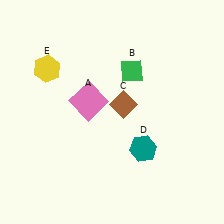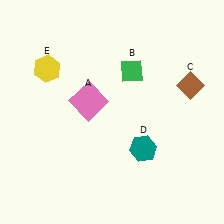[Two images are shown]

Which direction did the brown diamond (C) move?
The brown diamond (C) moved right.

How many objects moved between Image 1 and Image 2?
1 object moved between the two images.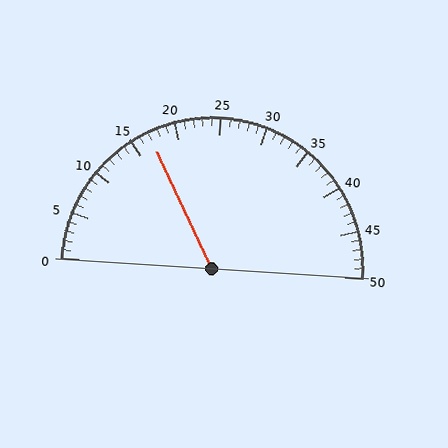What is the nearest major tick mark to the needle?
The nearest major tick mark is 15.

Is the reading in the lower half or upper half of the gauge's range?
The reading is in the lower half of the range (0 to 50).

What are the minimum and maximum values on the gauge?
The gauge ranges from 0 to 50.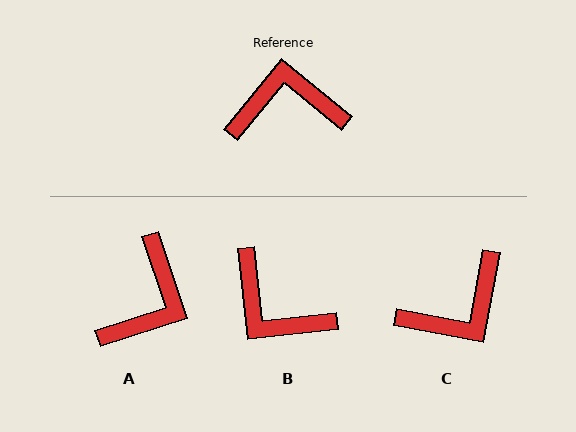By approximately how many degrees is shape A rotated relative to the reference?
Approximately 122 degrees clockwise.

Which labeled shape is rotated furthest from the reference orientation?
C, about 151 degrees away.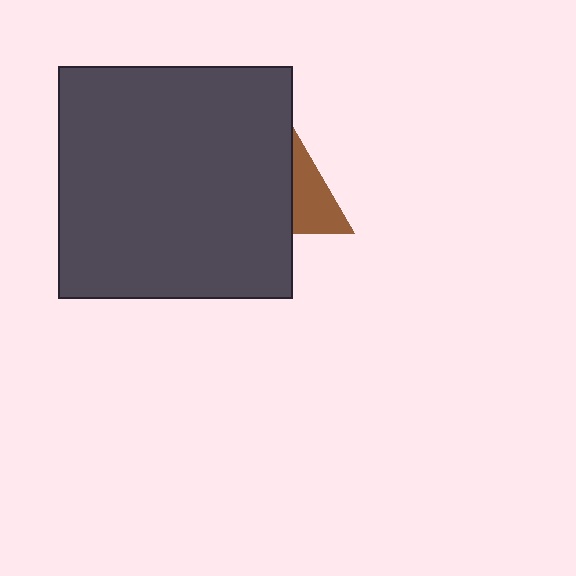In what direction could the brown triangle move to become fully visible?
The brown triangle could move right. That would shift it out from behind the dark gray rectangle entirely.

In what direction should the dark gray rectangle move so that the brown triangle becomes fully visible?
The dark gray rectangle should move left. That is the shortest direction to clear the overlap and leave the brown triangle fully visible.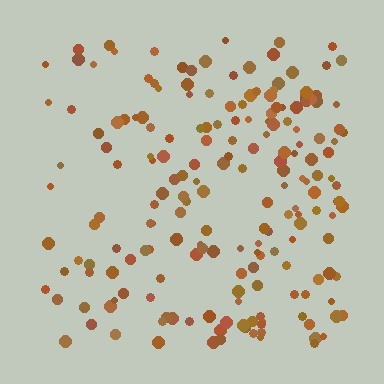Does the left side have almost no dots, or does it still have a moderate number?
Still a moderate number, just noticeably fewer than the right.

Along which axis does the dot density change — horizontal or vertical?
Horizontal.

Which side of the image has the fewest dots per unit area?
The left.